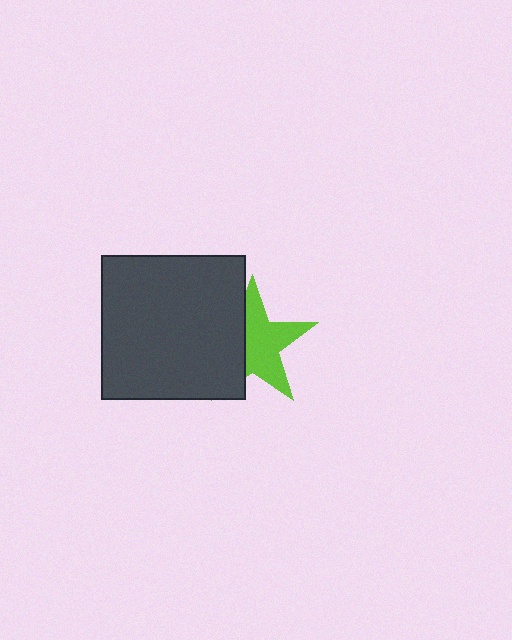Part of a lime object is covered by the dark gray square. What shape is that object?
It is a star.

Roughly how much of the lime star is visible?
About half of it is visible (roughly 60%).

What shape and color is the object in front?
The object in front is a dark gray square.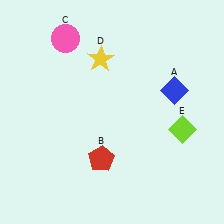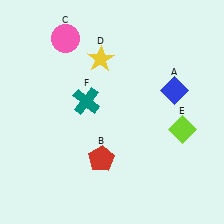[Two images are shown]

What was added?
A teal cross (F) was added in Image 2.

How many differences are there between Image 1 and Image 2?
There is 1 difference between the two images.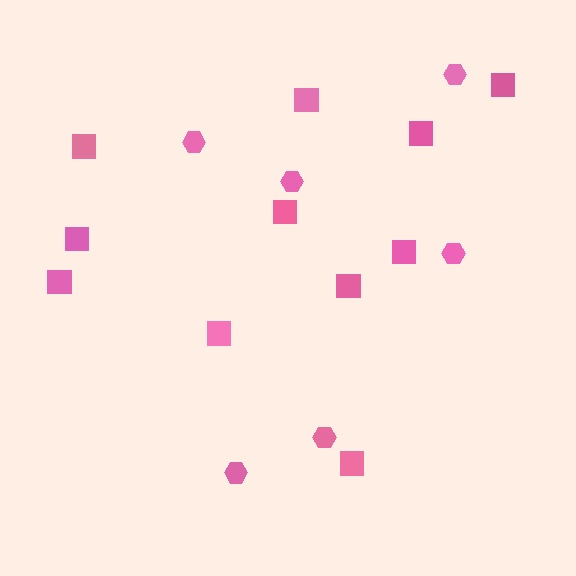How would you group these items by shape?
There are 2 groups: one group of hexagons (6) and one group of squares (11).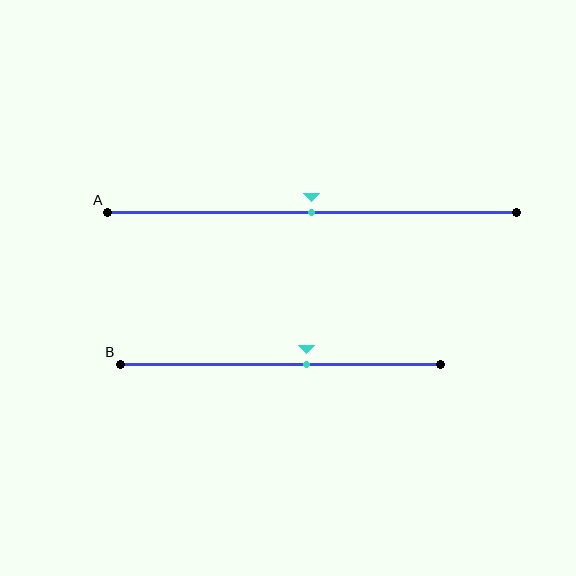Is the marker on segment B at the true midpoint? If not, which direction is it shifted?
No, the marker on segment B is shifted to the right by about 8% of the segment length.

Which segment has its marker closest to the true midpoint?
Segment A has its marker closest to the true midpoint.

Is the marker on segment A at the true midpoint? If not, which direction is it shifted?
Yes, the marker on segment A is at the true midpoint.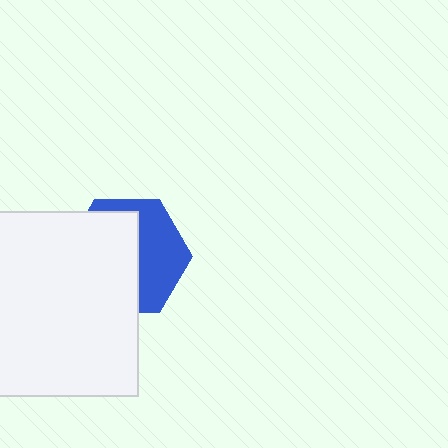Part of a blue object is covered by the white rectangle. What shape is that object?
It is a hexagon.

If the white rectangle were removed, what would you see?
You would see the complete blue hexagon.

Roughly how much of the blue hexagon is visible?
A small part of it is visible (roughly 43%).